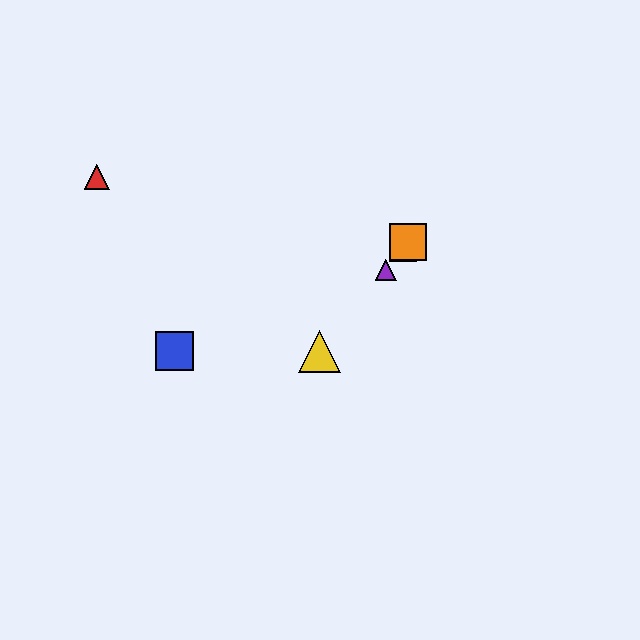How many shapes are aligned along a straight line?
4 shapes (the green triangle, the yellow triangle, the purple triangle, the orange square) are aligned along a straight line.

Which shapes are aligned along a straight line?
The green triangle, the yellow triangle, the purple triangle, the orange square are aligned along a straight line.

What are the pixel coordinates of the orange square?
The orange square is at (408, 242).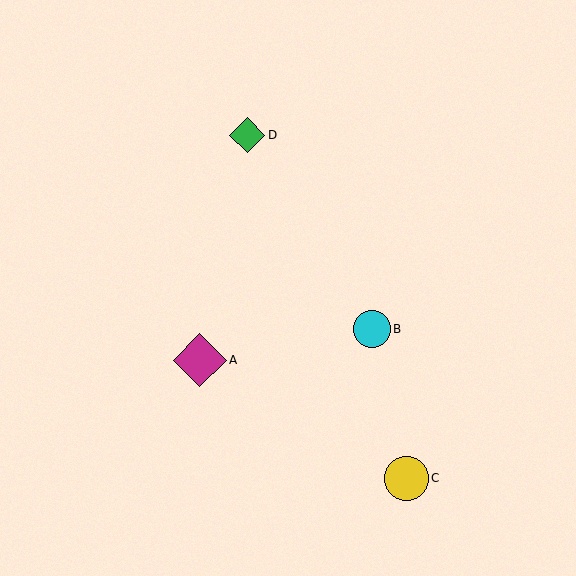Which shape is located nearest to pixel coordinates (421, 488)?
The yellow circle (labeled C) at (406, 478) is nearest to that location.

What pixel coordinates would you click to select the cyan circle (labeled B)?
Click at (372, 329) to select the cyan circle B.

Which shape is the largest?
The magenta diamond (labeled A) is the largest.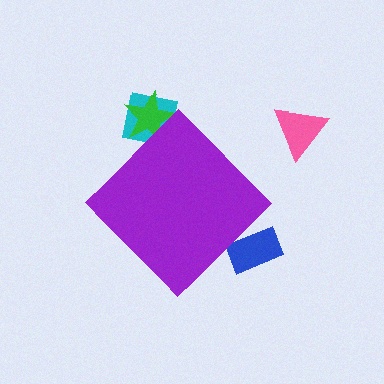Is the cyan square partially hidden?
Yes, the cyan square is partially hidden behind the purple diamond.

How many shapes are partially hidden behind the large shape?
3 shapes are partially hidden.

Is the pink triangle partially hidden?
No, the pink triangle is fully visible.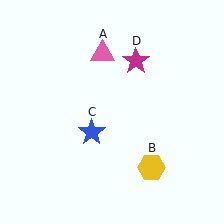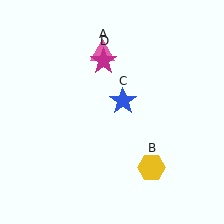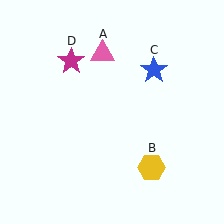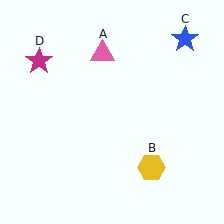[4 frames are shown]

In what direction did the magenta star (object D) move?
The magenta star (object D) moved left.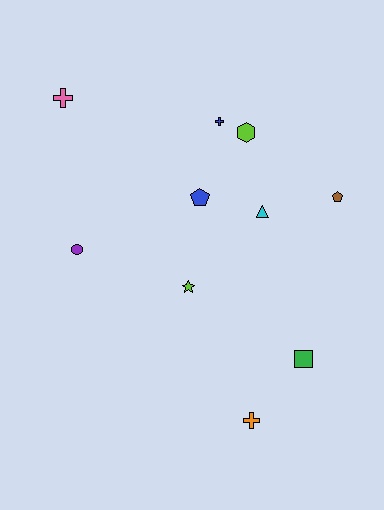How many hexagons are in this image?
There is 1 hexagon.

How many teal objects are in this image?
There are no teal objects.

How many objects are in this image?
There are 10 objects.